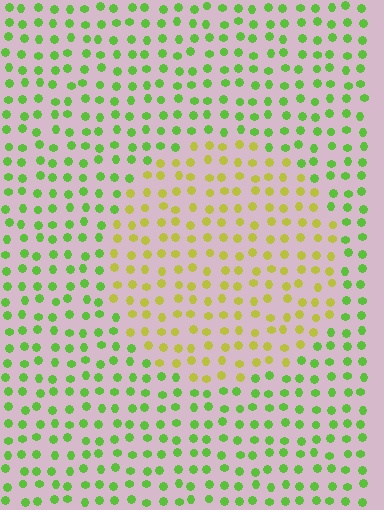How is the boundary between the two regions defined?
The boundary is defined purely by a slight shift in hue (about 42 degrees). Spacing, size, and orientation are identical on both sides.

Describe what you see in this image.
The image is filled with small lime elements in a uniform arrangement. A circle-shaped region is visible where the elements are tinted to a slightly different hue, forming a subtle color boundary.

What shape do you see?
I see a circle.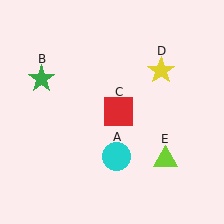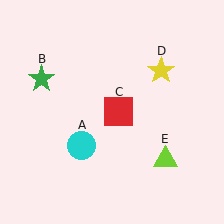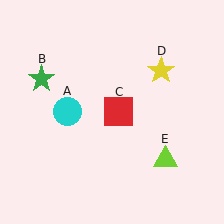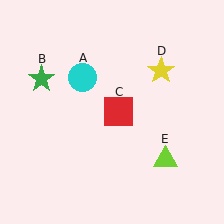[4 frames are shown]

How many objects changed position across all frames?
1 object changed position: cyan circle (object A).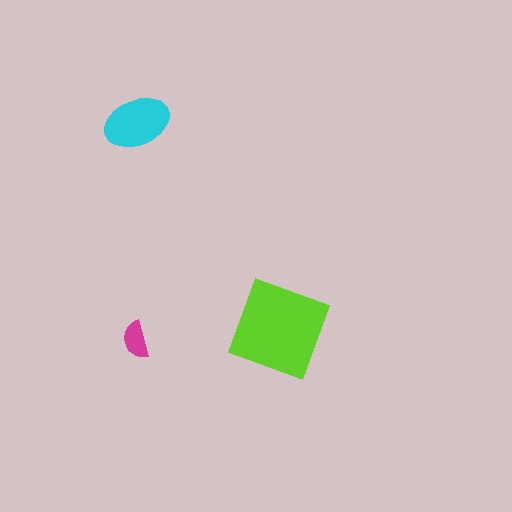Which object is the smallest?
The magenta semicircle.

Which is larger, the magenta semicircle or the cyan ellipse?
The cyan ellipse.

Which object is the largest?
The lime square.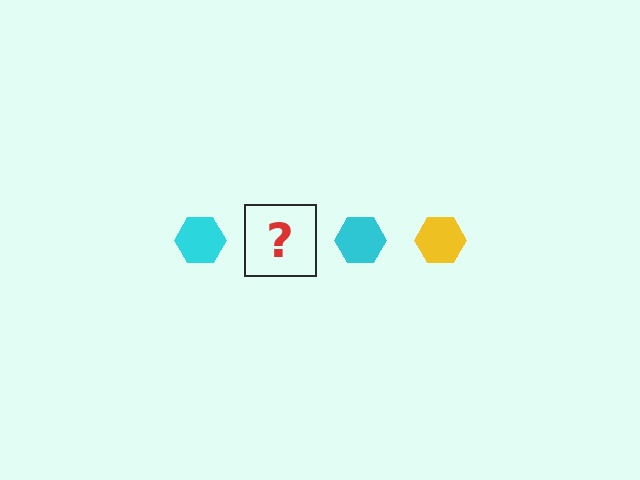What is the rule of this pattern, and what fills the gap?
The rule is that the pattern cycles through cyan, yellow hexagons. The gap should be filled with a yellow hexagon.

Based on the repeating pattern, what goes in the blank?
The blank should be a yellow hexagon.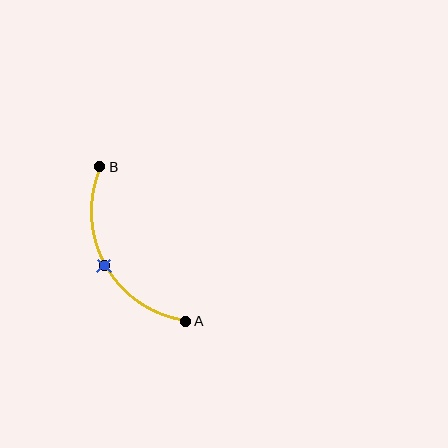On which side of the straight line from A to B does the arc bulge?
The arc bulges to the left of the straight line connecting A and B.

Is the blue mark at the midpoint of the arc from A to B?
Yes. The blue mark lies on the arc at equal arc-length from both A and B — it is the arc midpoint.